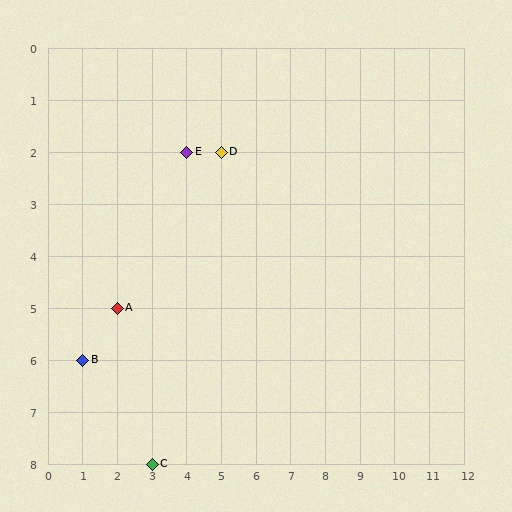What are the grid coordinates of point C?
Point C is at grid coordinates (3, 8).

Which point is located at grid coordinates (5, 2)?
Point D is at (5, 2).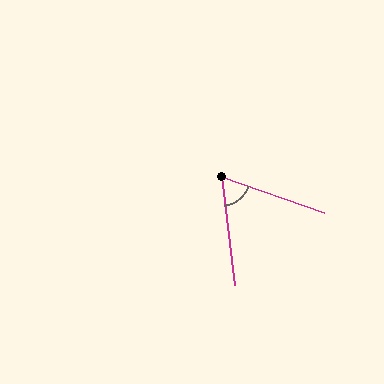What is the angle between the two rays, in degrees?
Approximately 64 degrees.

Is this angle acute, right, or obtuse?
It is acute.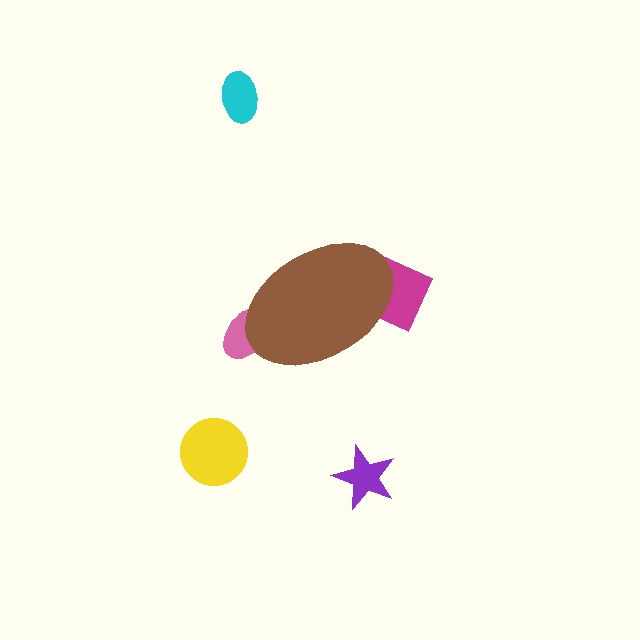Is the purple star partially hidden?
No, the purple star is fully visible.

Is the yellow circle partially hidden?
No, the yellow circle is fully visible.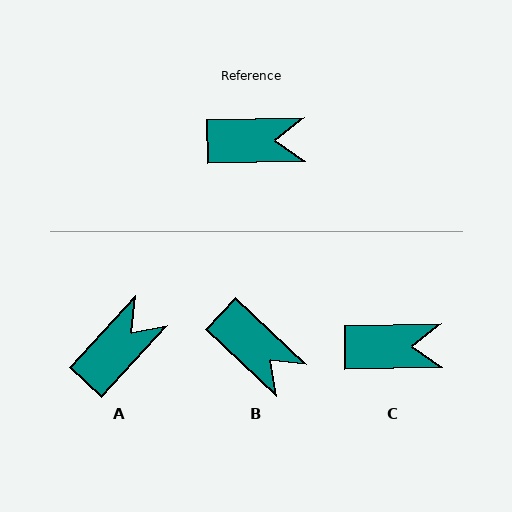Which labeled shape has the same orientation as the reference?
C.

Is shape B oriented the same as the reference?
No, it is off by about 44 degrees.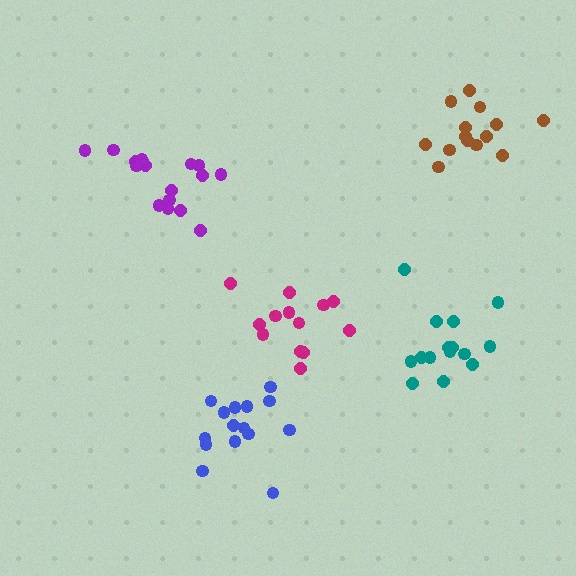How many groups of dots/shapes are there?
There are 5 groups.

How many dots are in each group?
Group 1: 13 dots, Group 2: 14 dots, Group 3: 15 dots, Group 4: 15 dots, Group 5: 17 dots (74 total).